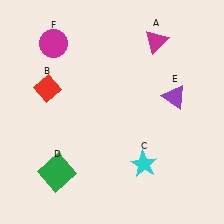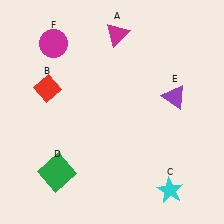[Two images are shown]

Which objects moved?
The objects that moved are: the magenta triangle (A), the cyan star (C).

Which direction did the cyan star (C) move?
The cyan star (C) moved right.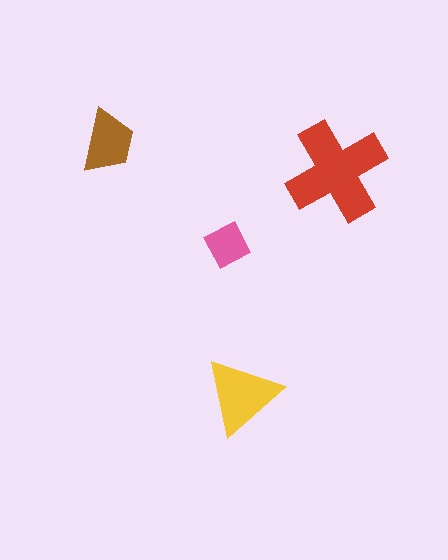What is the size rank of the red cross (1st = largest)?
1st.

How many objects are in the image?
There are 4 objects in the image.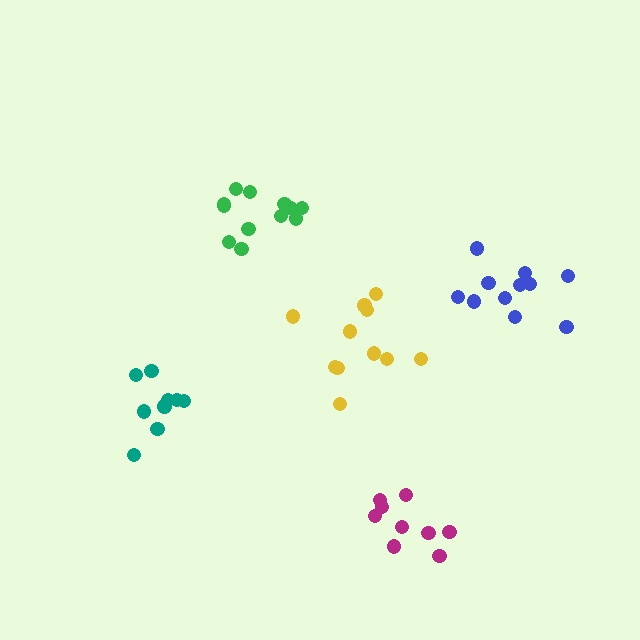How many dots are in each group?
Group 1: 9 dots, Group 2: 9 dots, Group 3: 12 dots, Group 4: 11 dots, Group 5: 11 dots (52 total).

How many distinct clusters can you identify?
There are 5 distinct clusters.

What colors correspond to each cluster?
The clusters are colored: teal, magenta, green, yellow, blue.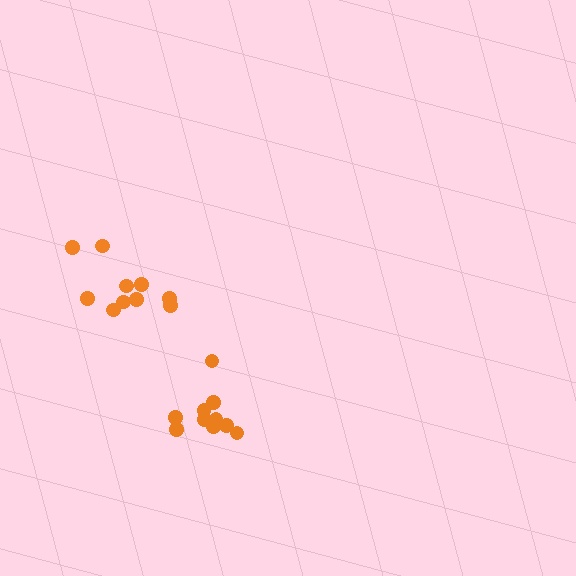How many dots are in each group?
Group 1: 10 dots, Group 2: 10 dots (20 total).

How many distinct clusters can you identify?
There are 2 distinct clusters.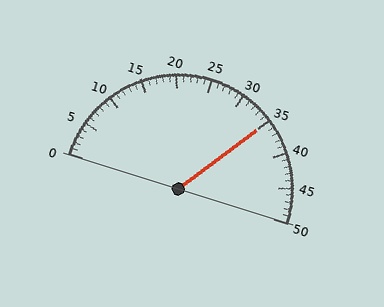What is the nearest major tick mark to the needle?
The nearest major tick mark is 35.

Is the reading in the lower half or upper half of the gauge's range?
The reading is in the upper half of the range (0 to 50).